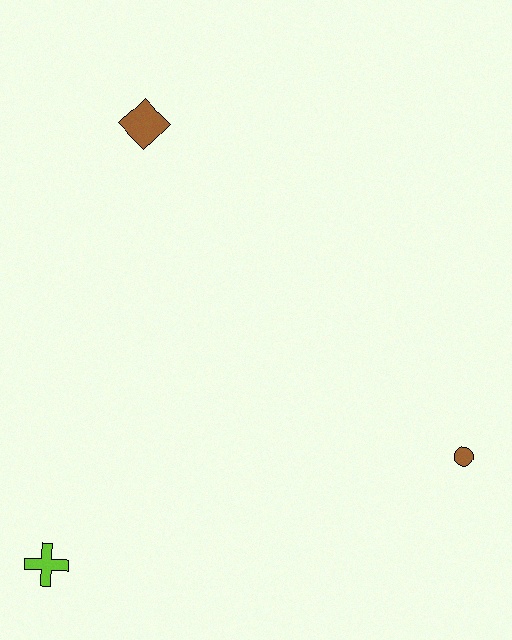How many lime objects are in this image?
There is 1 lime object.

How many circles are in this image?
There is 1 circle.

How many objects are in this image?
There are 3 objects.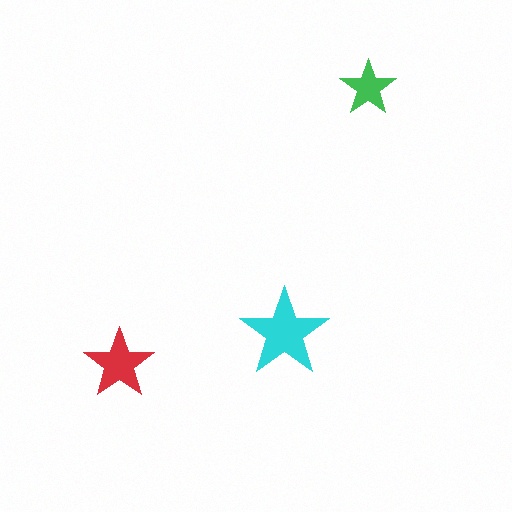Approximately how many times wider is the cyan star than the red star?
About 1.5 times wider.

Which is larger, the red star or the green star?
The red one.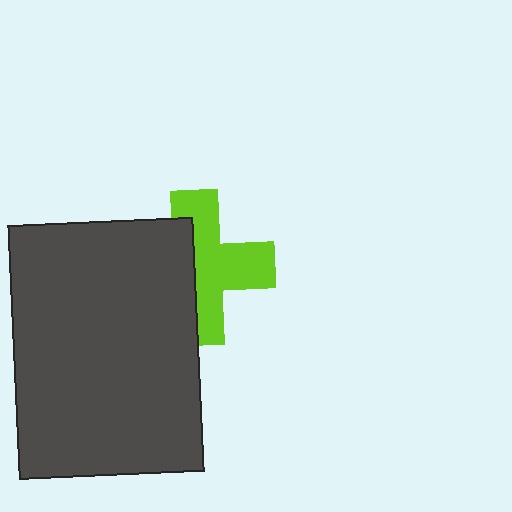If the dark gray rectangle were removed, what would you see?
You would see the complete lime cross.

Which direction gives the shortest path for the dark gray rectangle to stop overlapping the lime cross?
Moving left gives the shortest separation.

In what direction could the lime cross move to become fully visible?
The lime cross could move right. That would shift it out from behind the dark gray rectangle entirely.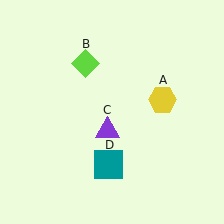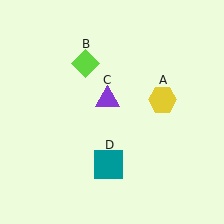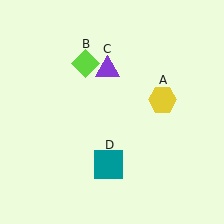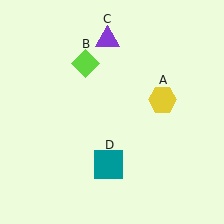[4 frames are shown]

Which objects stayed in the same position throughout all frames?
Yellow hexagon (object A) and lime diamond (object B) and teal square (object D) remained stationary.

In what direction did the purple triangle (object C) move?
The purple triangle (object C) moved up.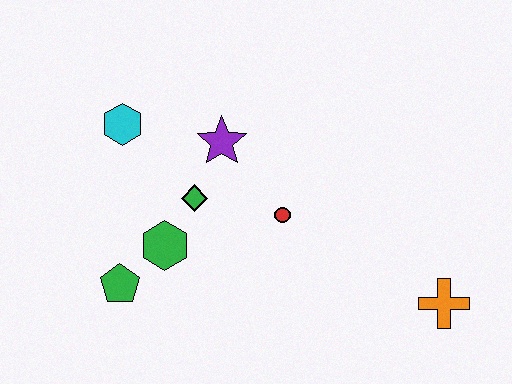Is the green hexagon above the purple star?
No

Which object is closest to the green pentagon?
The green hexagon is closest to the green pentagon.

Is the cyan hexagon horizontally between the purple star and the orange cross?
No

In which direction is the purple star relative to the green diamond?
The purple star is above the green diamond.